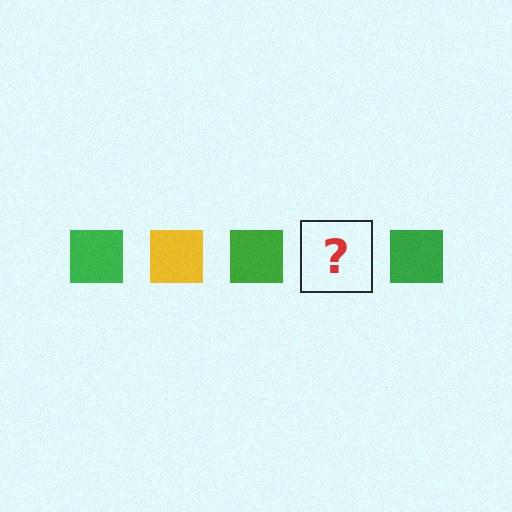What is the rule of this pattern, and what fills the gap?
The rule is that the pattern cycles through green, yellow squares. The gap should be filled with a yellow square.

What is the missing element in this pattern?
The missing element is a yellow square.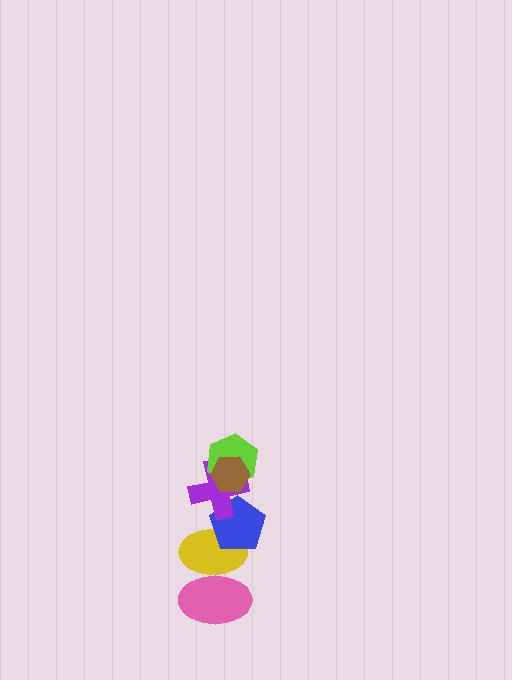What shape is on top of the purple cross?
The lime hexagon is on top of the purple cross.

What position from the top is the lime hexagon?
The lime hexagon is 2nd from the top.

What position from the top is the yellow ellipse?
The yellow ellipse is 5th from the top.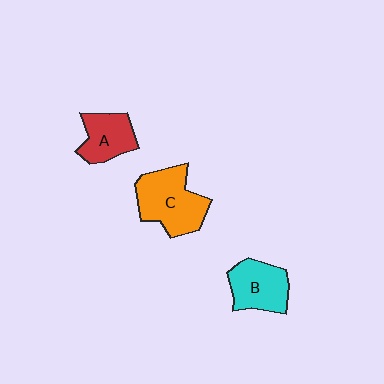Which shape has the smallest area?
Shape A (red).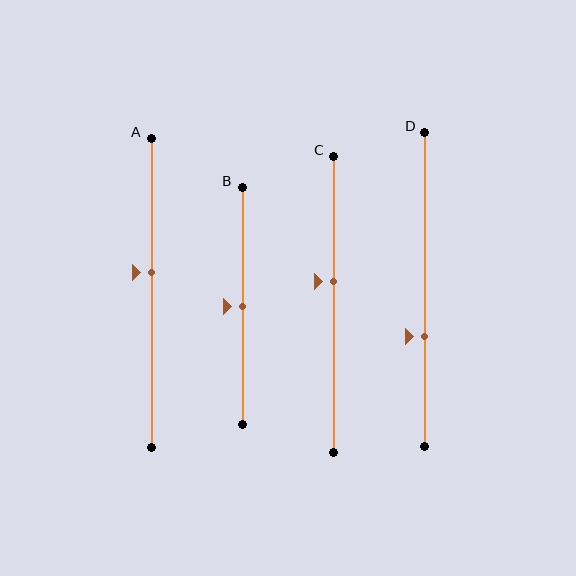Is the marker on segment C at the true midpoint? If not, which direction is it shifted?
No, the marker on segment C is shifted upward by about 8% of the segment length.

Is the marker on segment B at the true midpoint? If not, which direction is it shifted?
Yes, the marker on segment B is at the true midpoint.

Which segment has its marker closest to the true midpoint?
Segment B has its marker closest to the true midpoint.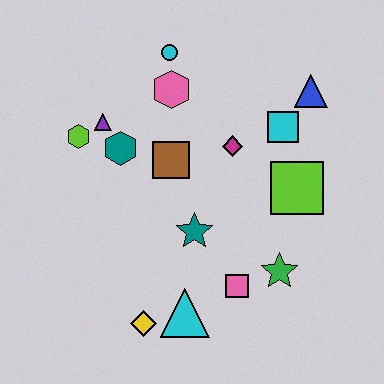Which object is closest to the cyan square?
The blue triangle is closest to the cyan square.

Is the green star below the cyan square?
Yes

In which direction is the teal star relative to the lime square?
The teal star is to the left of the lime square.